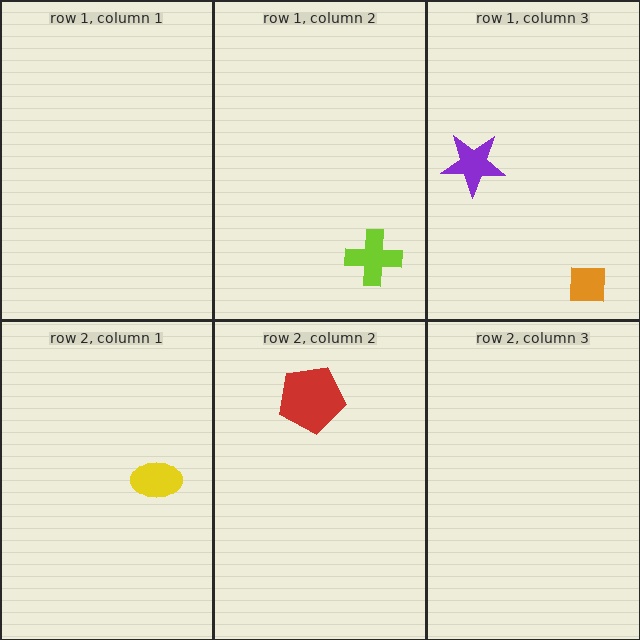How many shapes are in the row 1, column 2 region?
1.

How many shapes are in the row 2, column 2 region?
1.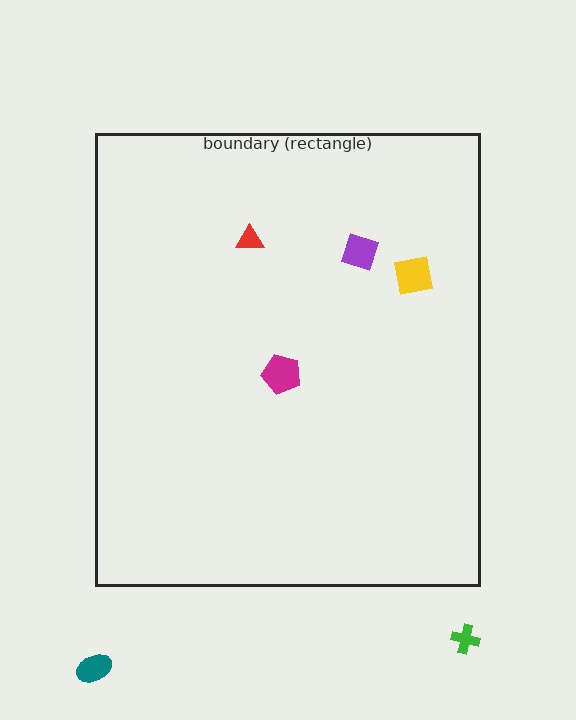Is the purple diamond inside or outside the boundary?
Inside.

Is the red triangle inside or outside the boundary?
Inside.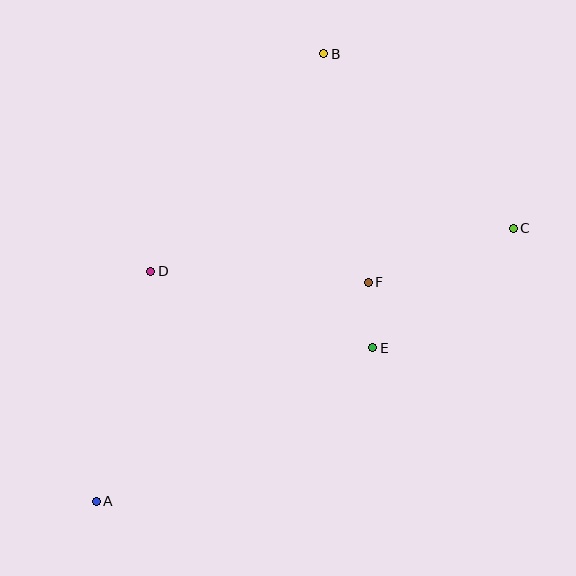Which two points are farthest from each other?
Points A and B are farthest from each other.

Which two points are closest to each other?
Points E and F are closest to each other.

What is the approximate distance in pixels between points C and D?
The distance between C and D is approximately 365 pixels.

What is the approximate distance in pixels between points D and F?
The distance between D and F is approximately 218 pixels.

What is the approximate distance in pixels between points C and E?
The distance between C and E is approximately 185 pixels.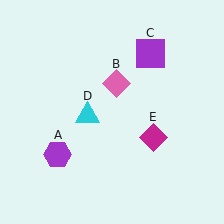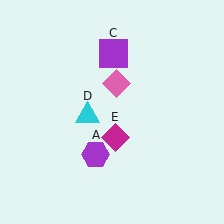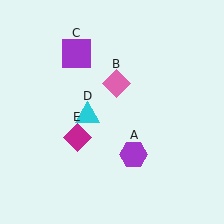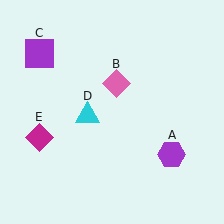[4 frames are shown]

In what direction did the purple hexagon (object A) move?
The purple hexagon (object A) moved right.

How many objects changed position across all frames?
3 objects changed position: purple hexagon (object A), purple square (object C), magenta diamond (object E).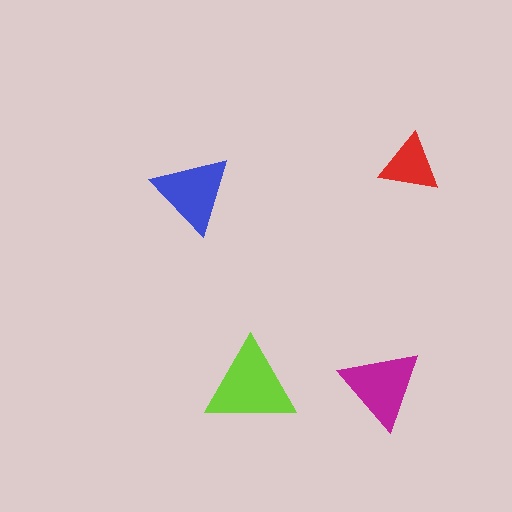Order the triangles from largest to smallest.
the lime one, the magenta one, the blue one, the red one.